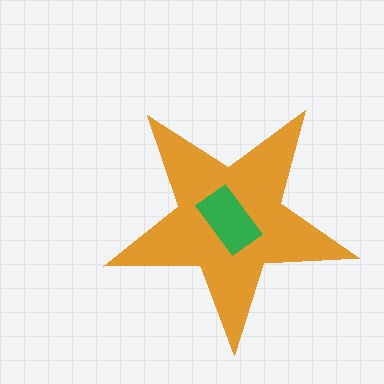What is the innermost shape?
The green rectangle.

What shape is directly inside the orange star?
The green rectangle.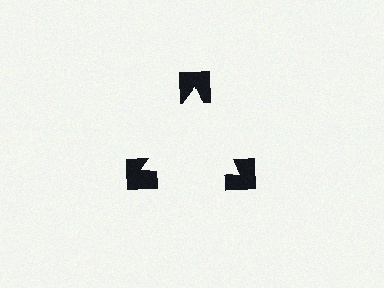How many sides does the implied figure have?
3 sides.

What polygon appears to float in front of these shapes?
An illusory triangle — its edges are inferred from the aligned wedge cuts in the notched squares, not physically drawn.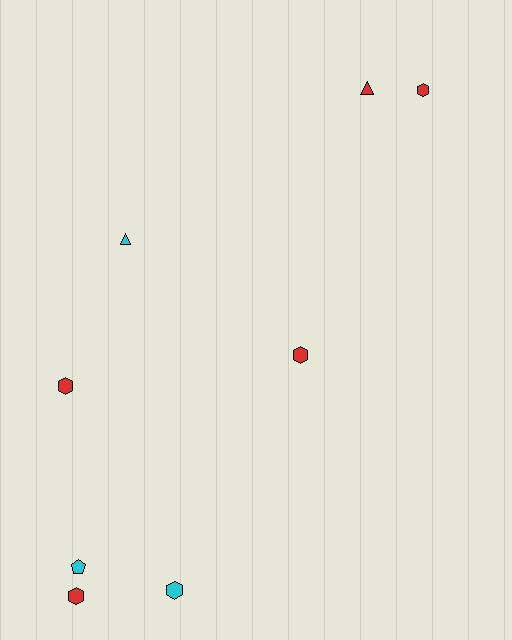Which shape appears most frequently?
Hexagon, with 5 objects.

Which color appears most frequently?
Red, with 5 objects.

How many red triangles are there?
There is 1 red triangle.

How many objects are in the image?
There are 8 objects.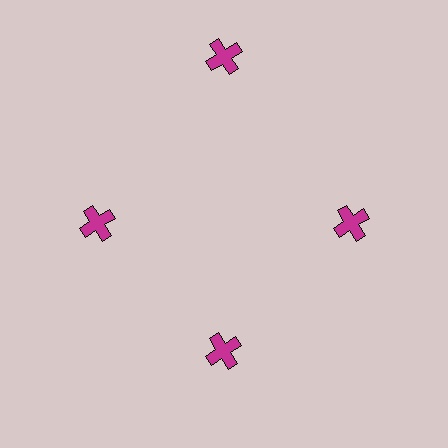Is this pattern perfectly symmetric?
No. The 4 magenta crosses are arranged in a ring, but one element near the 12 o'clock position is pushed outward from the center, breaking the 4-fold rotational symmetry.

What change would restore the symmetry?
The symmetry would be restored by moving it inward, back onto the ring so that all 4 crosses sit at equal angles and equal distance from the center.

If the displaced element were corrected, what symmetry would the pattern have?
It would have 4-fold rotational symmetry — the pattern would map onto itself every 90 degrees.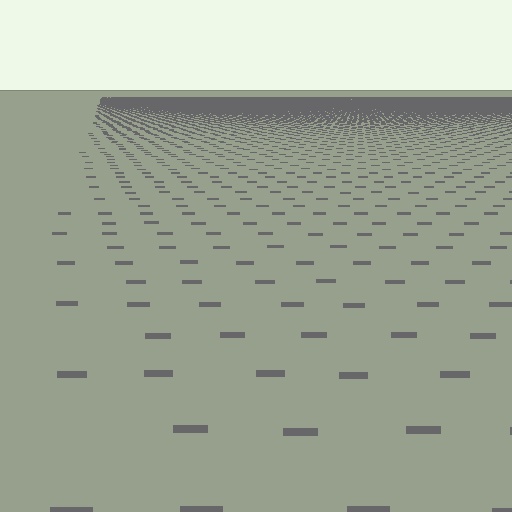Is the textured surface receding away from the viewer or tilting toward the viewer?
The surface is receding away from the viewer. Texture elements get smaller and denser toward the top.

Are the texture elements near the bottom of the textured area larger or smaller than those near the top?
Larger. Near the bottom, elements are closer to the viewer and appear at a bigger on-screen size.